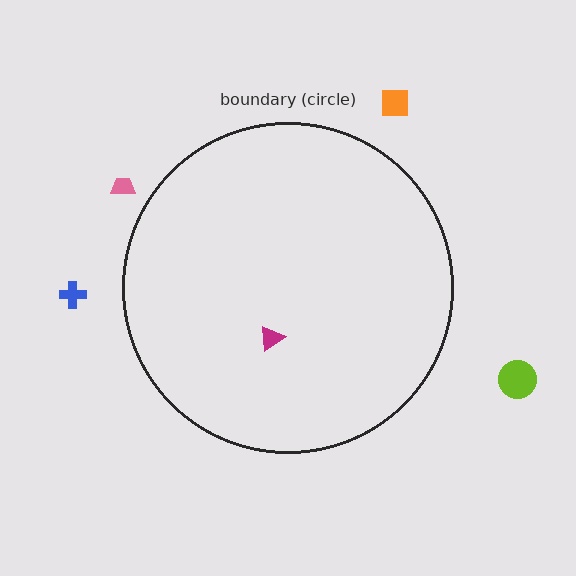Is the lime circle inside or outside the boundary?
Outside.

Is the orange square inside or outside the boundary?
Outside.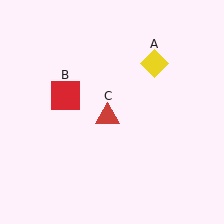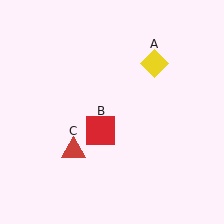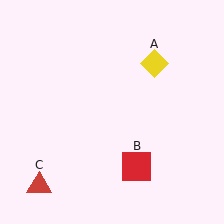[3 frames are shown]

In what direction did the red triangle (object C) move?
The red triangle (object C) moved down and to the left.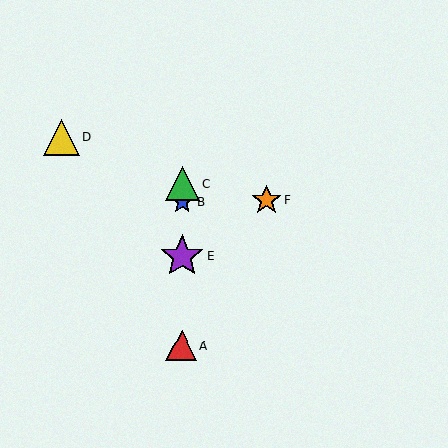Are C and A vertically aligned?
Yes, both are at x≈182.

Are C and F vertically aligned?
No, C is at x≈182 and F is at x≈267.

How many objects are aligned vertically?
4 objects (A, B, C, E) are aligned vertically.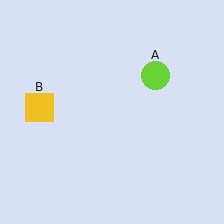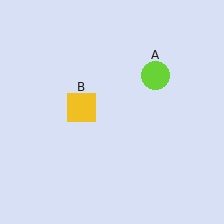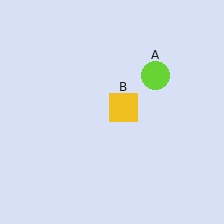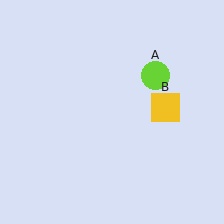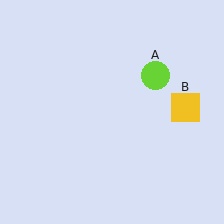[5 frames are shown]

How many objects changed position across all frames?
1 object changed position: yellow square (object B).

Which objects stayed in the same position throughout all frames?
Lime circle (object A) remained stationary.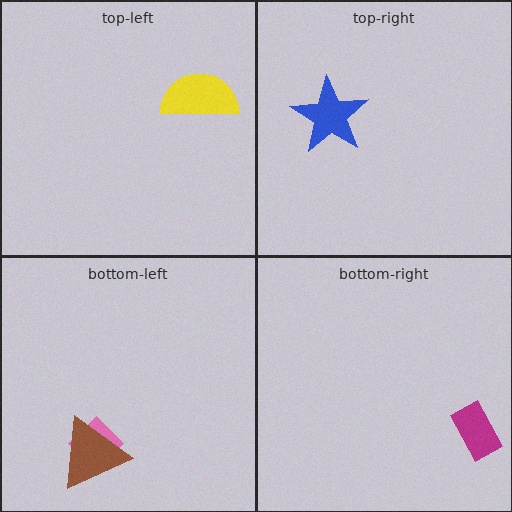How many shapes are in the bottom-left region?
2.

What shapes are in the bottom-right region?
The magenta rectangle.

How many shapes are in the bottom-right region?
1.